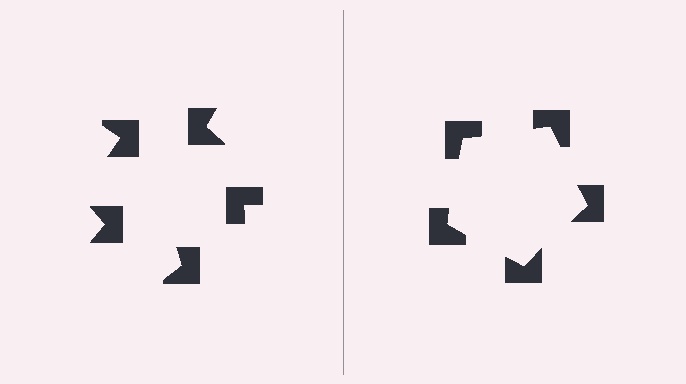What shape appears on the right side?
An illusory pentagon.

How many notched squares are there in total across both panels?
10 — 5 on each side.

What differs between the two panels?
The notched squares are positioned identically on both sides; only the wedge orientations differ. On the right they align to a pentagon; on the left they are misaligned.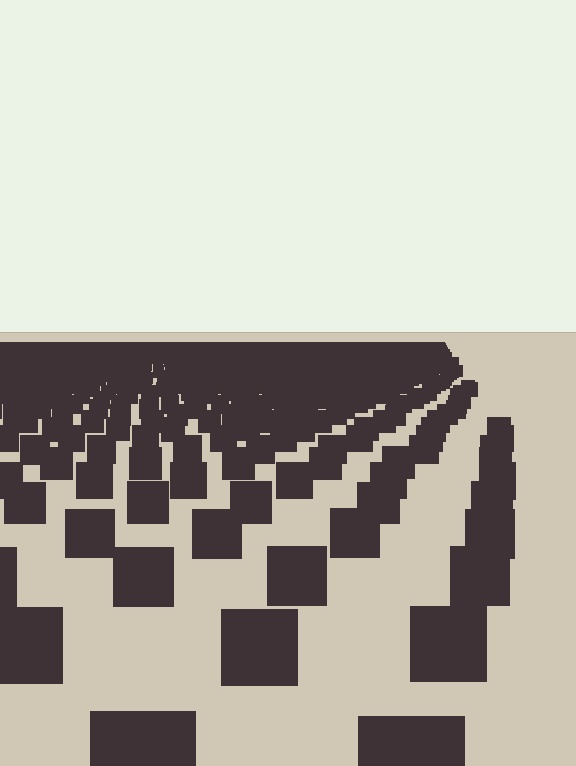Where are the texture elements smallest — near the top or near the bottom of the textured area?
Near the top.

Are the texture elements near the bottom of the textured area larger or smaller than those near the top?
Larger. Near the bottom, elements are closer to the viewer and appear at a bigger on-screen size.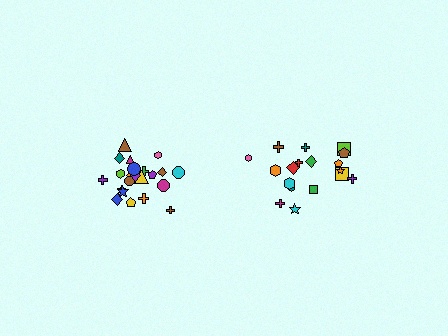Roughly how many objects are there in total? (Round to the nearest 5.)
Roughly 40 objects in total.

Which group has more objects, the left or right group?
The left group.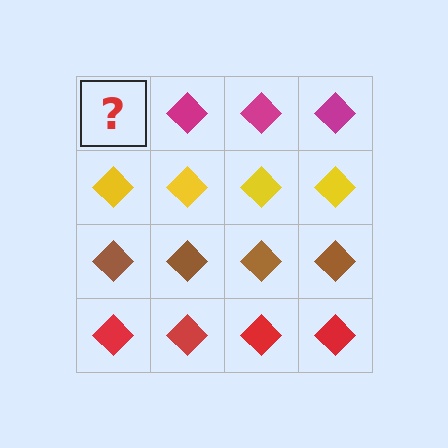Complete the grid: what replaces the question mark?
The question mark should be replaced with a magenta diamond.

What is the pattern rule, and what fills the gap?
The rule is that each row has a consistent color. The gap should be filled with a magenta diamond.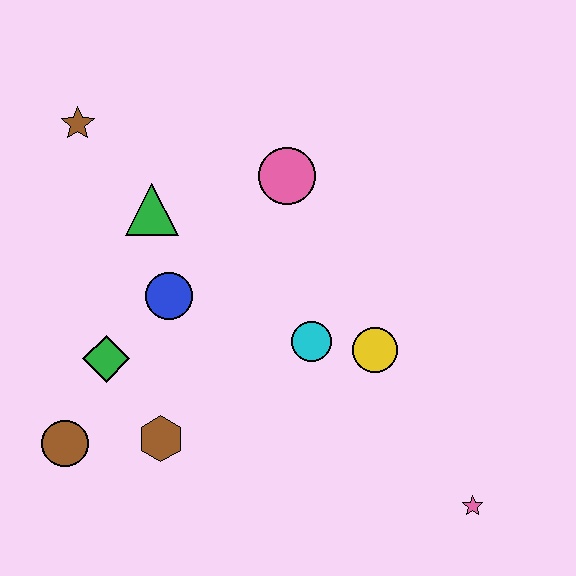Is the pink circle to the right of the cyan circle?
No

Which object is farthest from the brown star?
The pink star is farthest from the brown star.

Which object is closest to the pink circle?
The green triangle is closest to the pink circle.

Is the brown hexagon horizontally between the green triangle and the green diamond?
No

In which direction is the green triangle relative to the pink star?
The green triangle is to the left of the pink star.